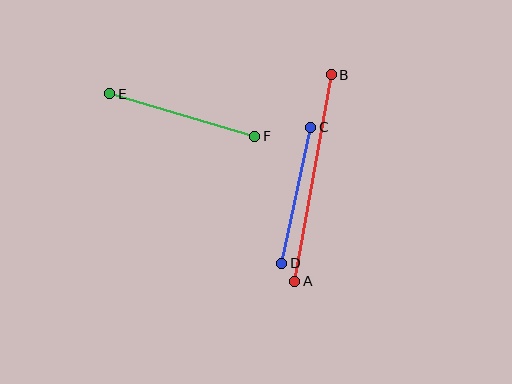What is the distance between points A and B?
The distance is approximately 210 pixels.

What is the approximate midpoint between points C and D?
The midpoint is at approximately (296, 195) pixels.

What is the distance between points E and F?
The distance is approximately 151 pixels.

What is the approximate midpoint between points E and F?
The midpoint is at approximately (182, 115) pixels.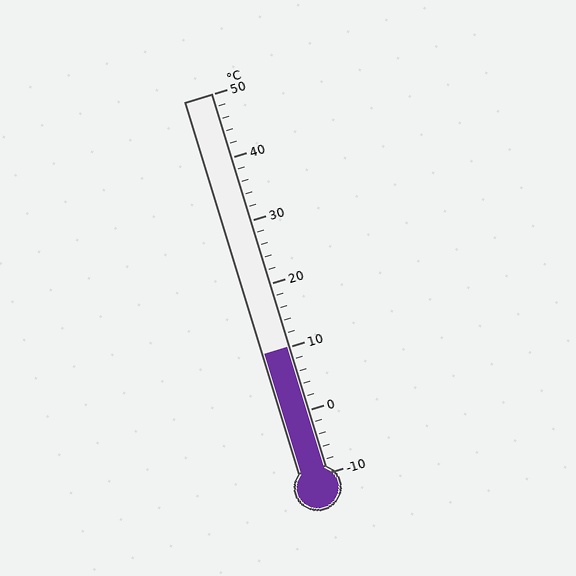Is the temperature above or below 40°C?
The temperature is below 40°C.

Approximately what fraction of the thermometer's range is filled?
The thermometer is filled to approximately 35% of its range.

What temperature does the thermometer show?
The thermometer shows approximately 10°C.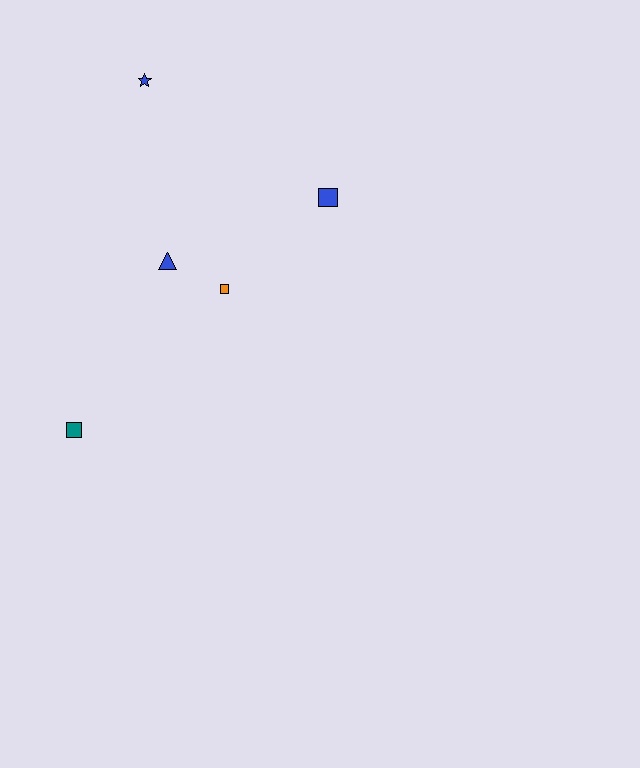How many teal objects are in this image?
There is 1 teal object.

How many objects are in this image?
There are 5 objects.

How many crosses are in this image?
There are no crosses.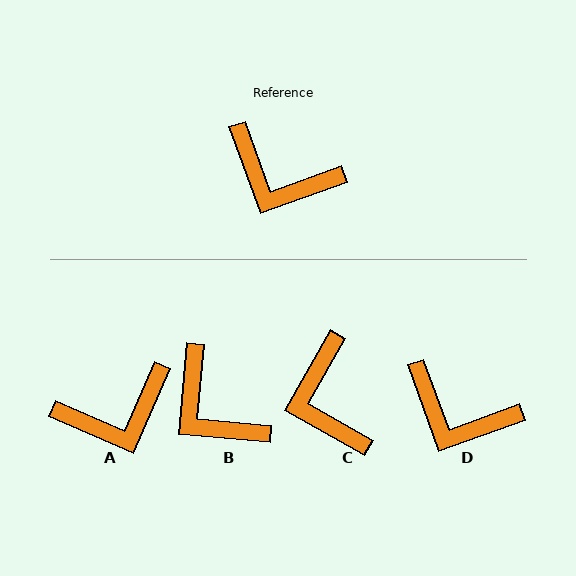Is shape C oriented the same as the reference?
No, it is off by about 49 degrees.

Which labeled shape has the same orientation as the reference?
D.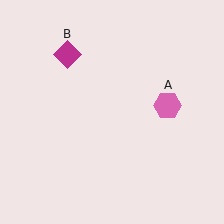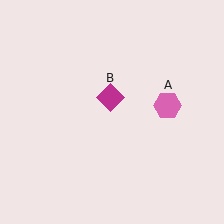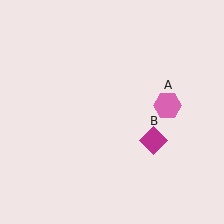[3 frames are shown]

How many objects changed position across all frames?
1 object changed position: magenta diamond (object B).